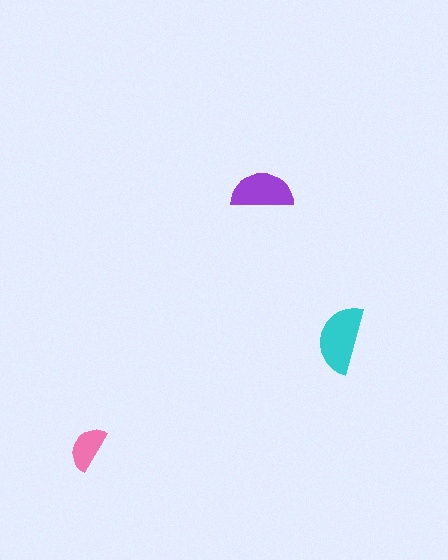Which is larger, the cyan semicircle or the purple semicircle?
The cyan one.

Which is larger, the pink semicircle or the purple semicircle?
The purple one.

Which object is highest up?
The purple semicircle is topmost.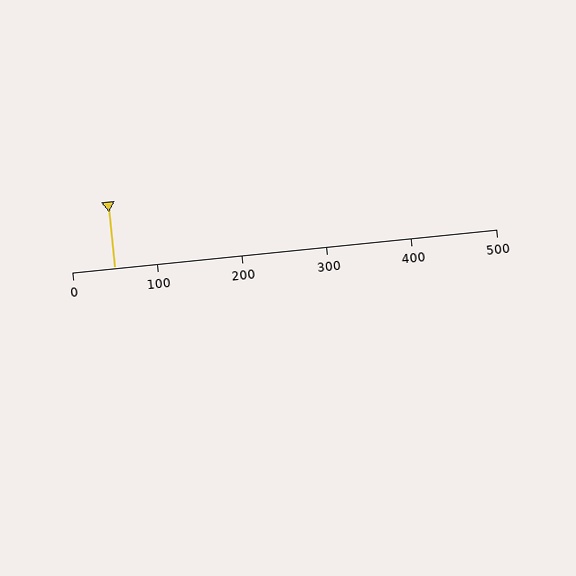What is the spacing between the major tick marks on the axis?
The major ticks are spaced 100 apart.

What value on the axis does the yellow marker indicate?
The marker indicates approximately 50.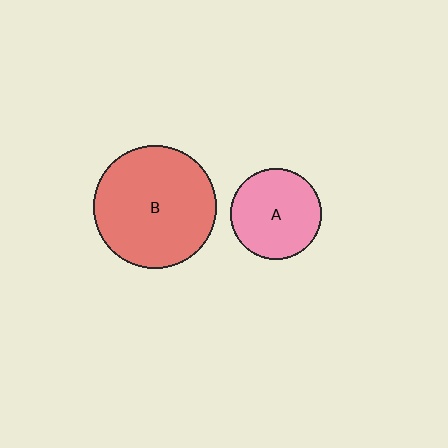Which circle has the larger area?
Circle B (red).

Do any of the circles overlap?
No, none of the circles overlap.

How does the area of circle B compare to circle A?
Approximately 1.8 times.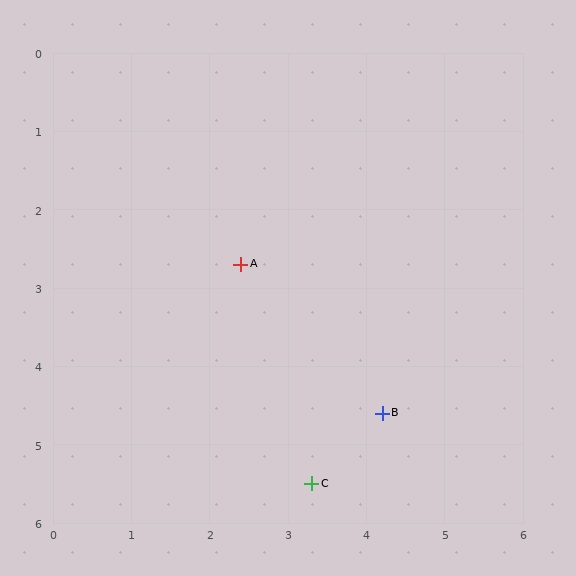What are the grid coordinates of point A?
Point A is at approximately (2.4, 2.7).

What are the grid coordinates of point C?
Point C is at approximately (3.3, 5.5).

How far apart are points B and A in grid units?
Points B and A are about 2.6 grid units apart.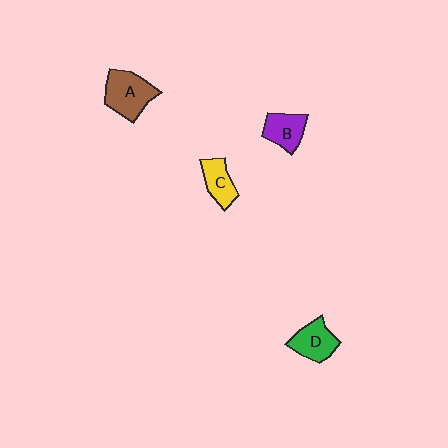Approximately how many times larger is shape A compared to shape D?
Approximately 1.3 times.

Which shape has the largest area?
Shape A (brown).